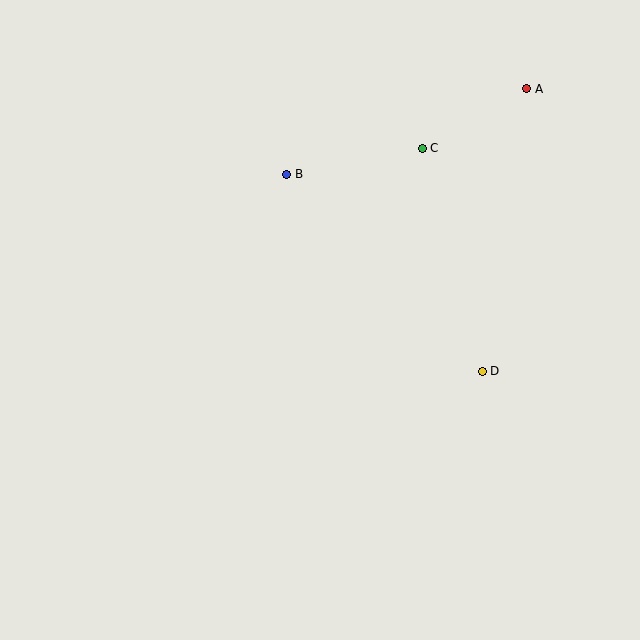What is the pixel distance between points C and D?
The distance between C and D is 231 pixels.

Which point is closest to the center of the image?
Point B at (287, 174) is closest to the center.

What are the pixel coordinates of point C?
Point C is at (422, 148).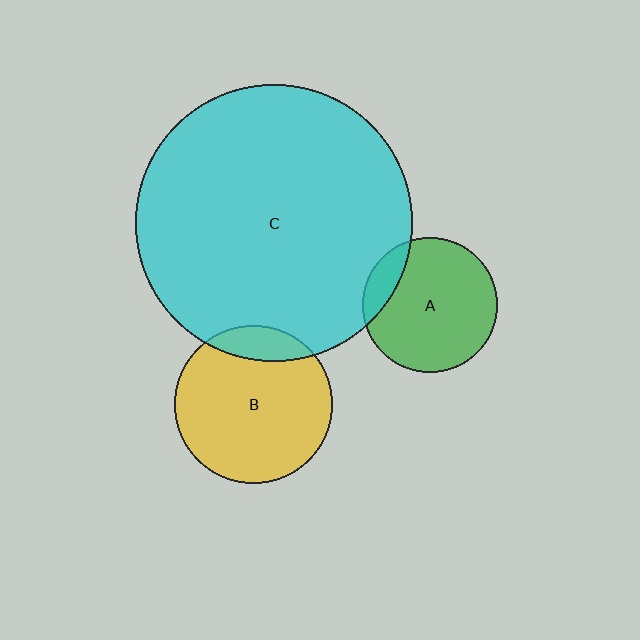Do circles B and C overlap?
Yes.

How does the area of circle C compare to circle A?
Approximately 4.2 times.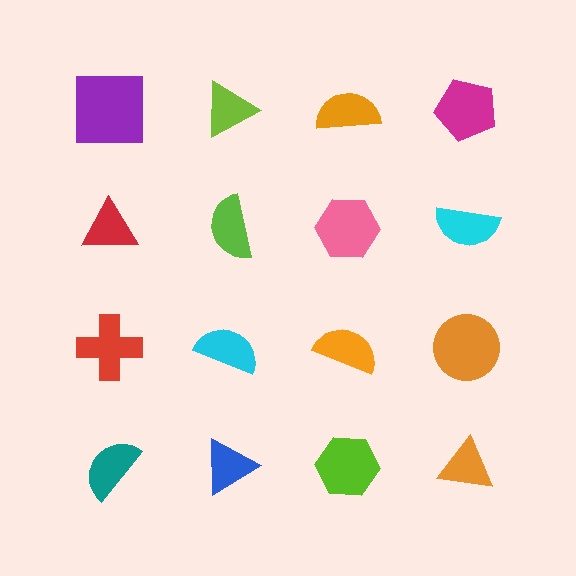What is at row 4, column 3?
A lime hexagon.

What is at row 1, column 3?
An orange semicircle.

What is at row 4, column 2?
A blue triangle.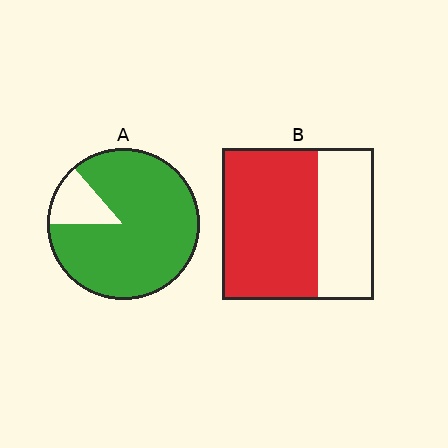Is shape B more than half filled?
Yes.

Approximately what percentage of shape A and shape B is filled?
A is approximately 85% and B is approximately 65%.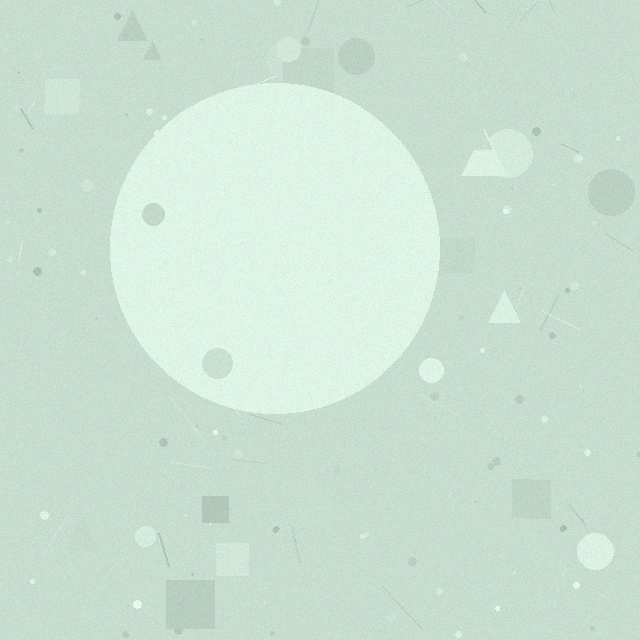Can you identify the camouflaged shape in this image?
The camouflaged shape is a circle.